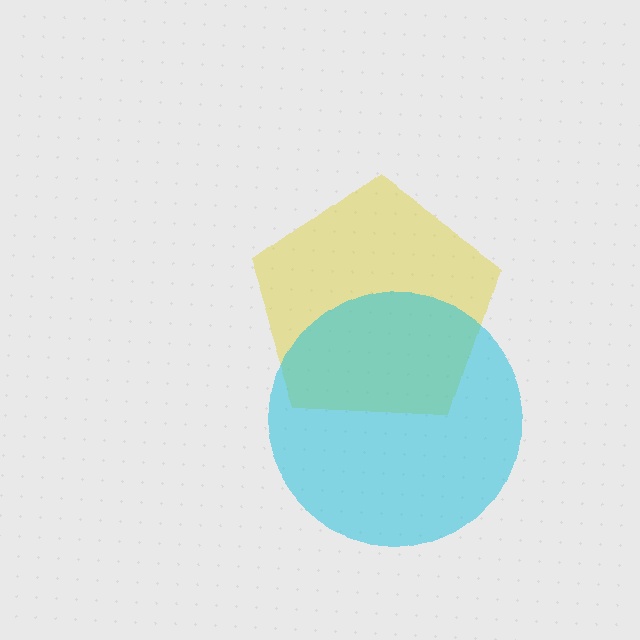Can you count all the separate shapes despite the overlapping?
Yes, there are 2 separate shapes.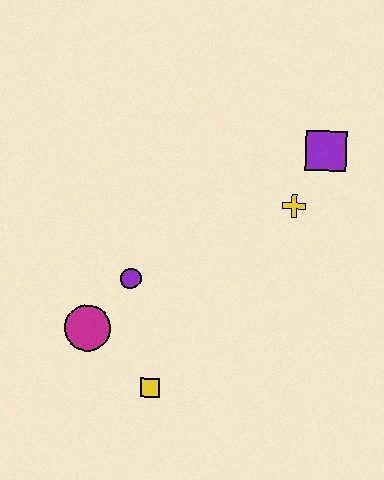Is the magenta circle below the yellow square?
No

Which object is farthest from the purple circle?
The purple square is farthest from the purple circle.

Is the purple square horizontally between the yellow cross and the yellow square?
No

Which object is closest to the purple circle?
The magenta circle is closest to the purple circle.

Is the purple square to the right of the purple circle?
Yes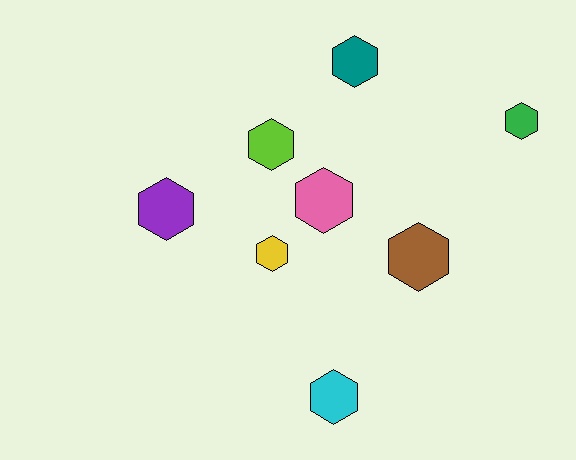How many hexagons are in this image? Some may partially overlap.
There are 8 hexagons.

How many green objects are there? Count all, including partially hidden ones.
There is 1 green object.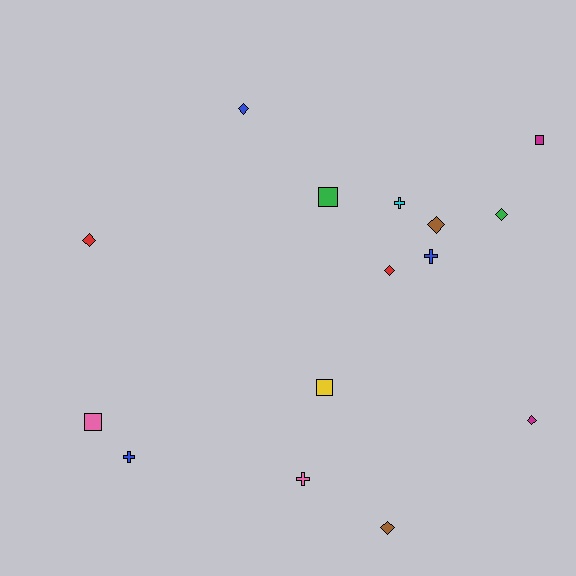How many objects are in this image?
There are 15 objects.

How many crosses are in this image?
There are 4 crosses.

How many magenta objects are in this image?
There are 2 magenta objects.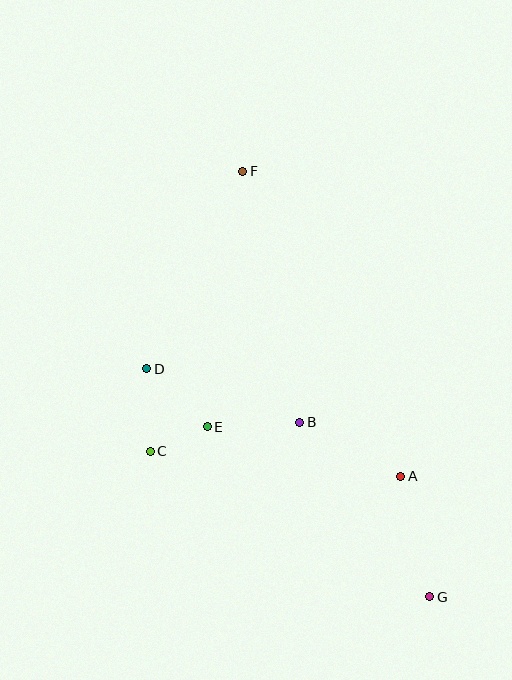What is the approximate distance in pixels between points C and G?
The distance between C and G is approximately 315 pixels.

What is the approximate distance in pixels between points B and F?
The distance between B and F is approximately 257 pixels.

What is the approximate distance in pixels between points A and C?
The distance between A and C is approximately 251 pixels.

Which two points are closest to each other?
Points C and E are closest to each other.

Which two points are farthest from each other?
Points F and G are farthest from each other.